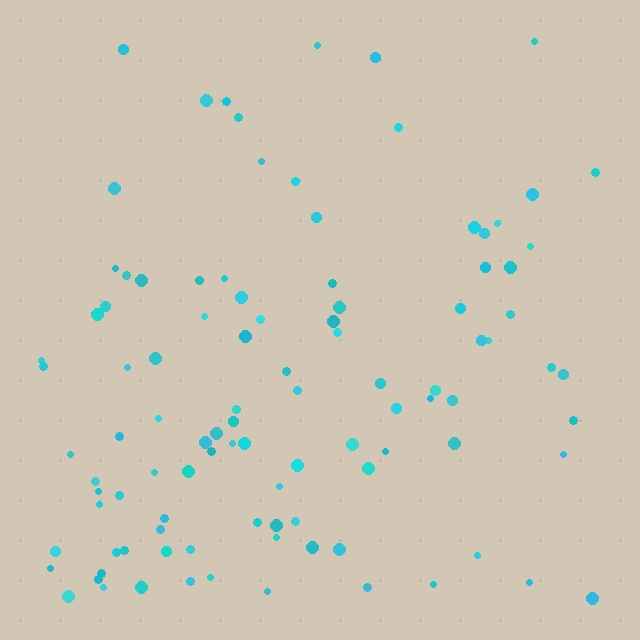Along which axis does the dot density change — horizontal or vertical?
Vertical.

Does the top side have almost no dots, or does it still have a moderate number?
Still a moderate number, just noticeably fewer than the bottom.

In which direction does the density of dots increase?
From top to bottom, with the bottom side densest.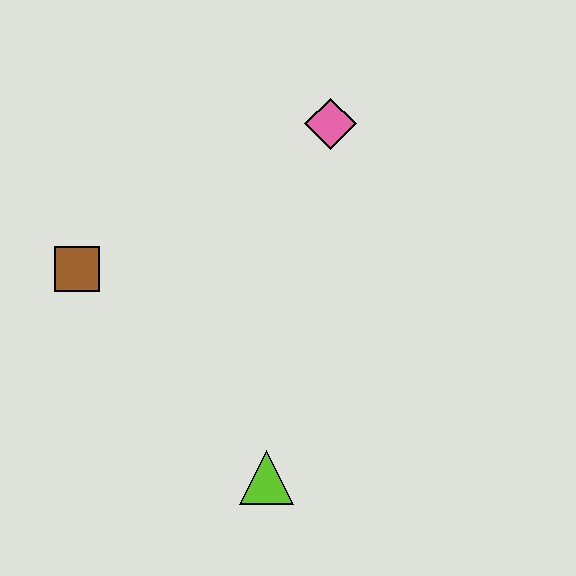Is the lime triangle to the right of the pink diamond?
No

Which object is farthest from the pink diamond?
The lime triangle is farthest from the pink diamond.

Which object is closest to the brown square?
The lime triangle is closest to the brown square.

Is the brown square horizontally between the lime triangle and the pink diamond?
No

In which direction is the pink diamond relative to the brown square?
The pink diamond is to the right of the brown square.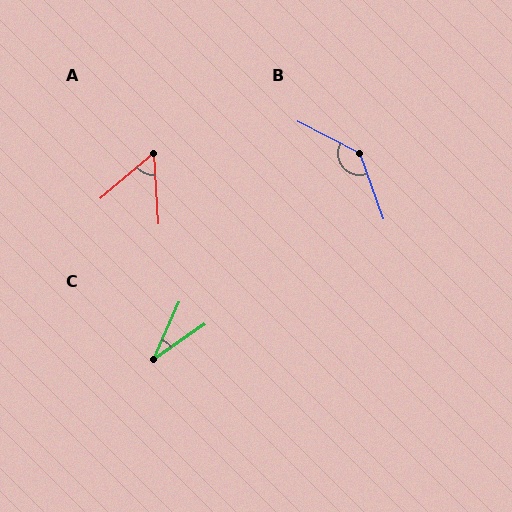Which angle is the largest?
B, at approximately 136 degrees.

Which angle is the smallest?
C, at approximately 32 degrees.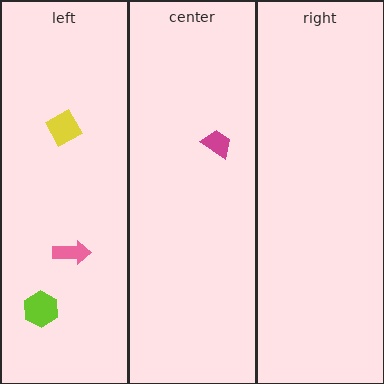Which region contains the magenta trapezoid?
The center region.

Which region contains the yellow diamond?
The left region.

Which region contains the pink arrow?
The left region.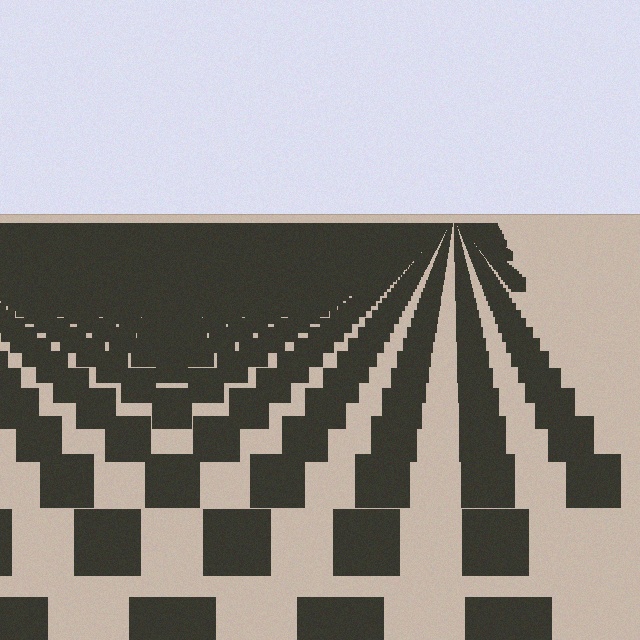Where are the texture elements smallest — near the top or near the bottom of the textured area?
Near the top.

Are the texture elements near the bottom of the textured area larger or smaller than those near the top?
Larger. Near the bottom, elements are closer to the viewer and appear at a bigger on-screen size.